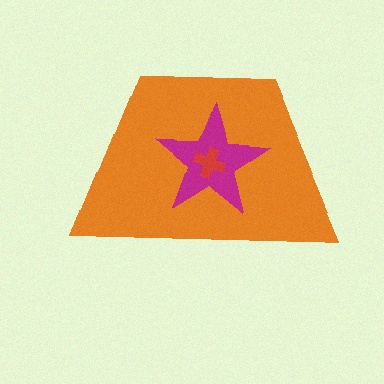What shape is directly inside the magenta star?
The red cross.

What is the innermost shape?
The red cross.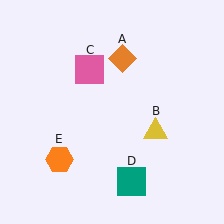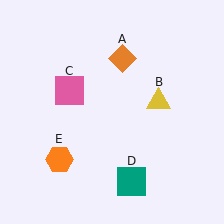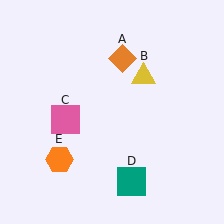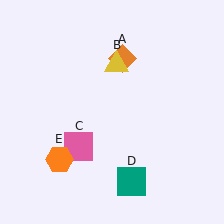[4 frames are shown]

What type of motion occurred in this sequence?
The yellow triangle (object B), pink square (object C) rotated counterclockwise around the center of the scene.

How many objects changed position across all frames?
2 objects changed position: yellow triangle (object B), pink square (object C).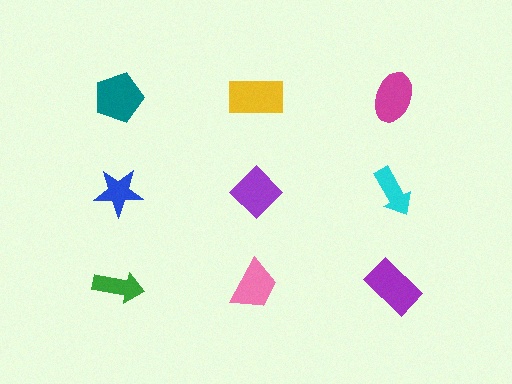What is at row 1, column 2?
A yellow rectangle.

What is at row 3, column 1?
A green arrow.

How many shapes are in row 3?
3 shapes.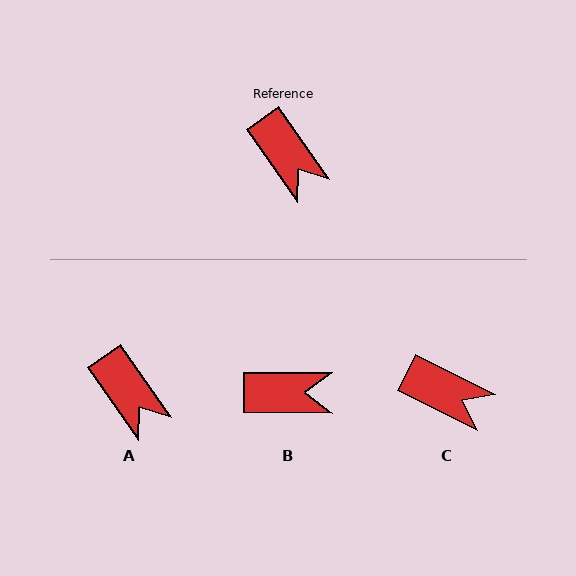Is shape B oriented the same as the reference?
No, it is off by about 55 degrees.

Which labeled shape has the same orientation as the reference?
A.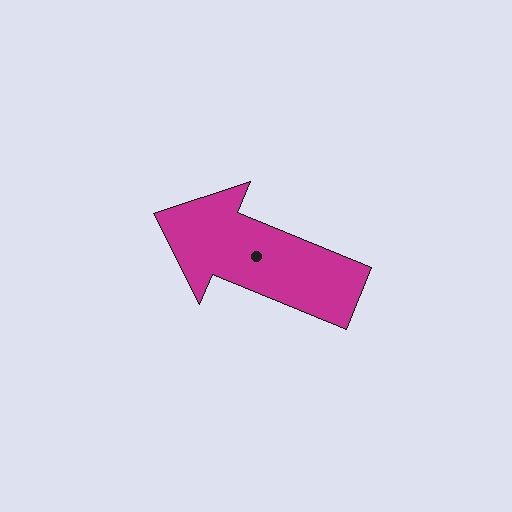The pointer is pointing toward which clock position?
Roughly 10 o'clock.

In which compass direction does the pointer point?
West.